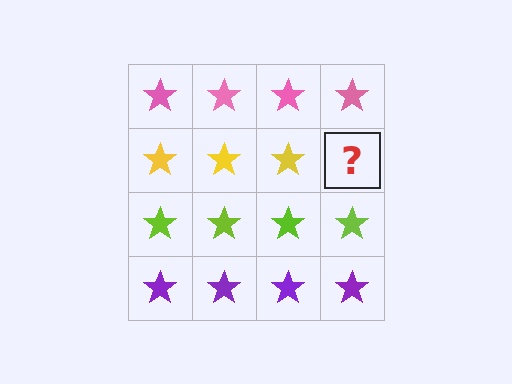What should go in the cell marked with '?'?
The missing cell should contain a yellow star.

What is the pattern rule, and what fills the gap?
The rule is that each row has a consistent color. The gap should be filled with a yellow star.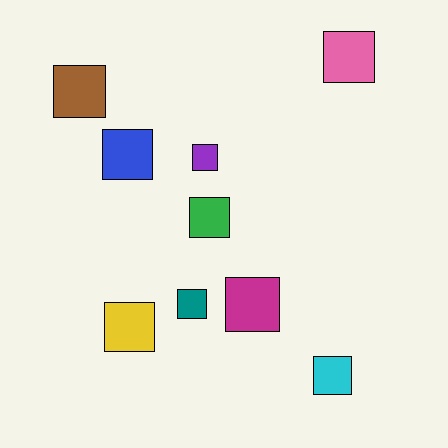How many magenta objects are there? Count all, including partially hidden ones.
There is 1 magenta object.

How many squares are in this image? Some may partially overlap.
There are 9 squares.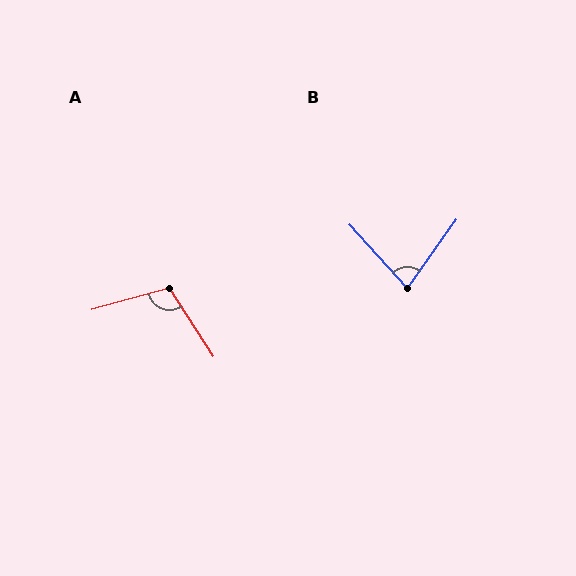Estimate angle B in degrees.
Approximately 78 degrees.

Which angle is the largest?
A, at approximately 107 degrees.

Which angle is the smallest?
B, at approximately 78 degrees.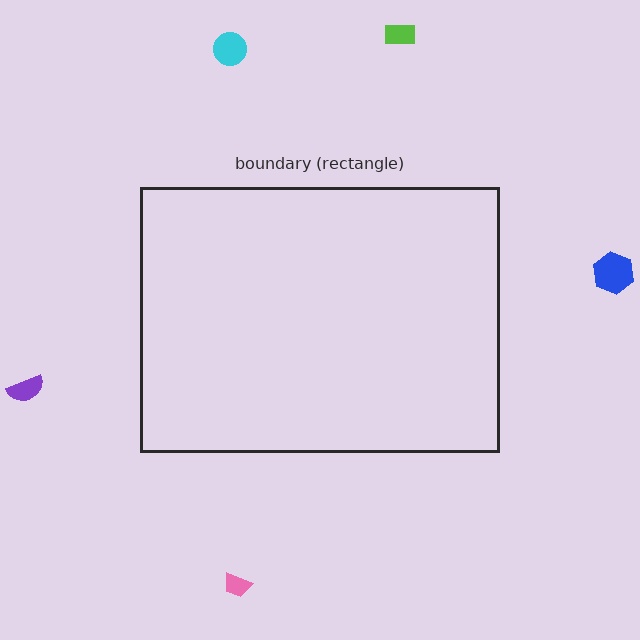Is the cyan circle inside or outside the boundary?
Outside.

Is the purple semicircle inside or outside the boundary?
Outside.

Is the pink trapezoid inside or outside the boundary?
Outside.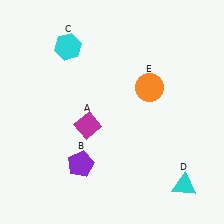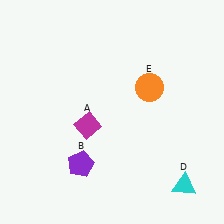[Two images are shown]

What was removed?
The cyan hexagon (C) was removed in Image 2.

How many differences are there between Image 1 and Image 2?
There is 1 difference between the two images.